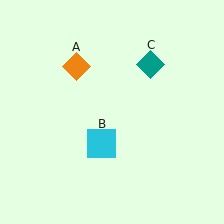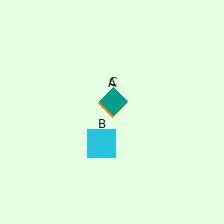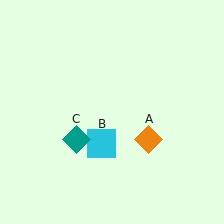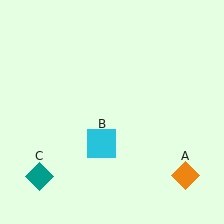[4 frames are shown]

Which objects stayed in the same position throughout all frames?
Cyan square (object B) remained stationary.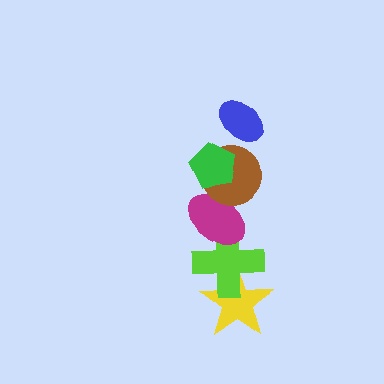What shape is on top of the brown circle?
The green pentagon is on top of the brown circle.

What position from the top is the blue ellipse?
The blue ellipse is 1st from the top.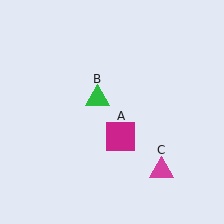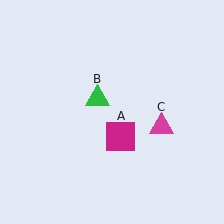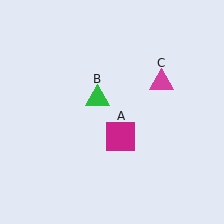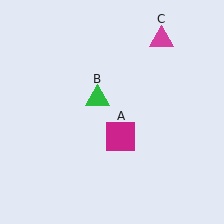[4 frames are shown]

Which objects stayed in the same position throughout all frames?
Magenta square (object A) and green triangle (object B) remained stationary.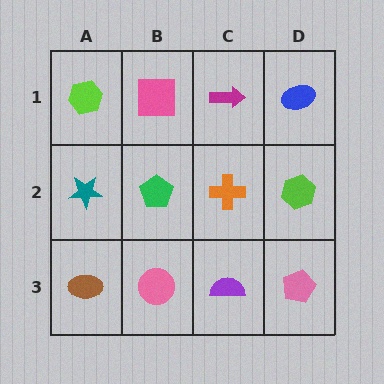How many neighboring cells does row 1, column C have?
3.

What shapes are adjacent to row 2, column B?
A pink square (row 1, column B), a pink circle (row 3, column B), a teal star (row 2, column A), an orange cross (row 2, column C).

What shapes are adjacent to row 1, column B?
A green pentagon (row 2, column B), a lime hexagon (row 1, column A), a magenta arrow (row 1, column C).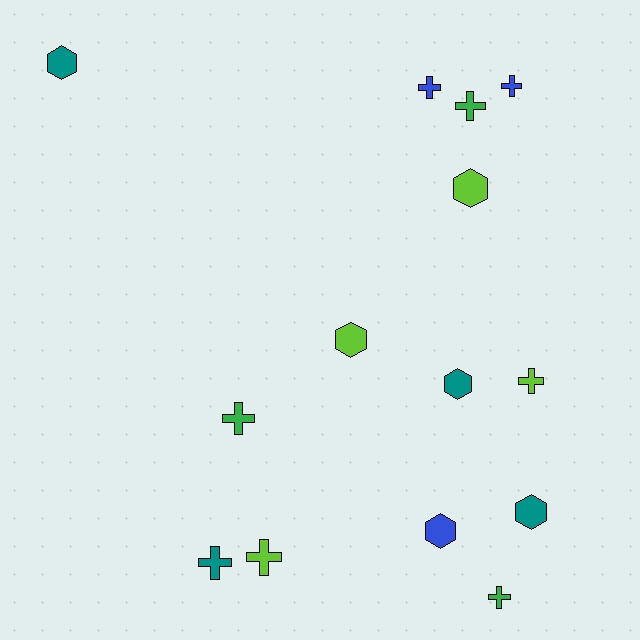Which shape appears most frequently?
Cross, with 8 objects.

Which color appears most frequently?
Lime, with 4 objects.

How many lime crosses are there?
There are 2 lime crosses.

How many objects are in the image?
There are 14 objects.